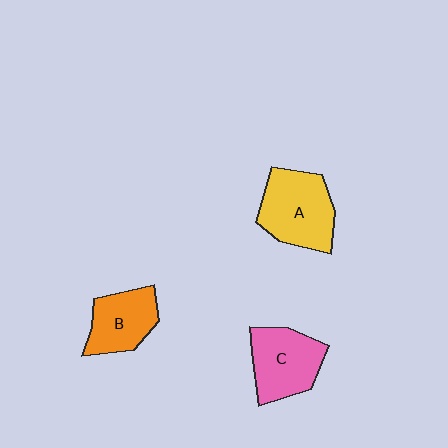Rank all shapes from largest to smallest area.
From largest to smallest: A (yellow), C (pink), B (orange).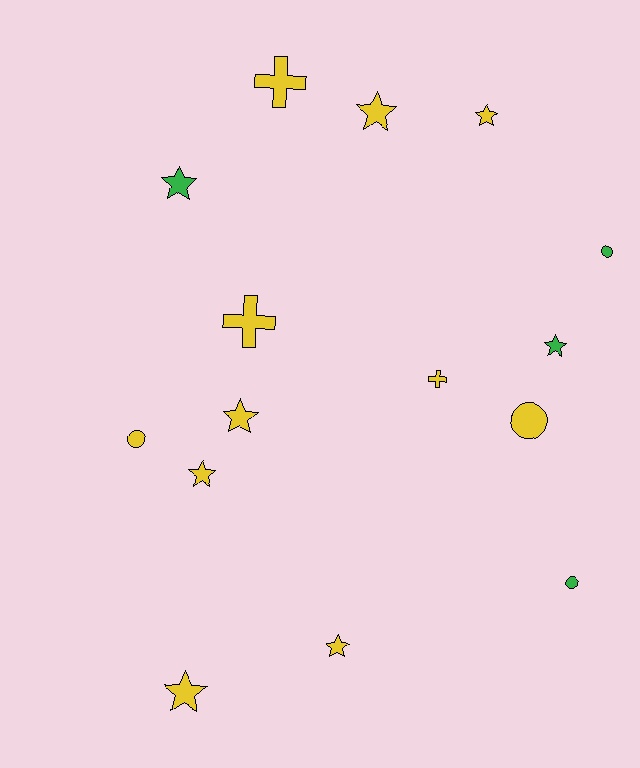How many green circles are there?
There are 2 green circles.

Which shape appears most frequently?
Star, with 8 objects.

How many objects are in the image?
There are 15 objects.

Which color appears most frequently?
Yellow, with 11 objects.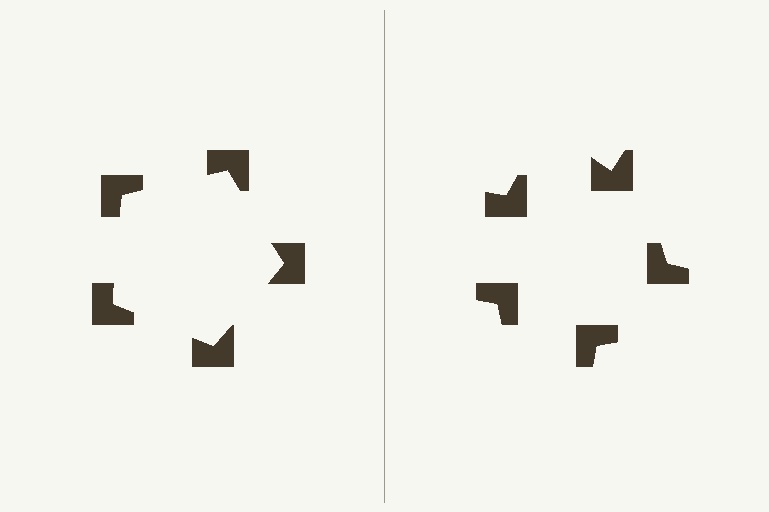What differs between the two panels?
The notched squares are positioned identically on both sides; only the wedge orientations differ. On the left they align to a pentagon; on the right they are misaligned.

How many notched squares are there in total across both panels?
10 — 5 on each side.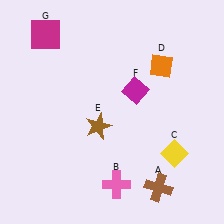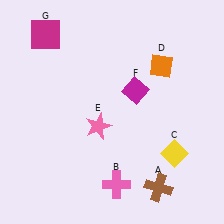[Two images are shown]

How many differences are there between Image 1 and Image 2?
There is 1 difference between the two images.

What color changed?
The star (E) changed from brown in Image 1 to pink in Image 2.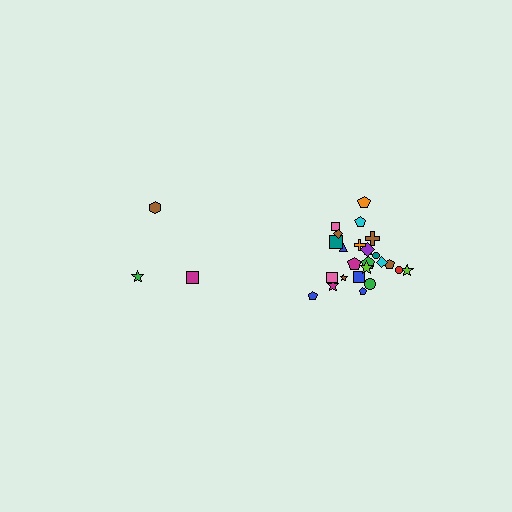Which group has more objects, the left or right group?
The right group.